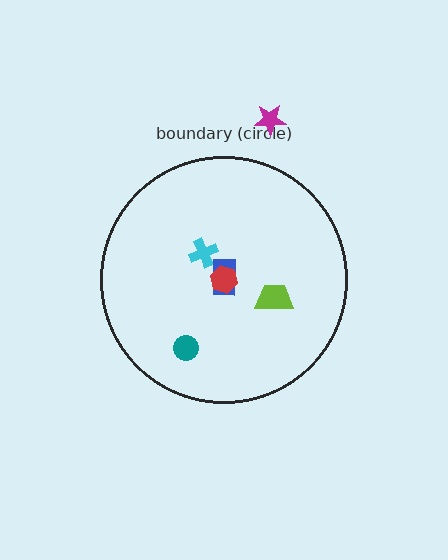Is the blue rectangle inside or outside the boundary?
Inside.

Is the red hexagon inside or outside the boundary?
Inside.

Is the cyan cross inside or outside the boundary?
Inside.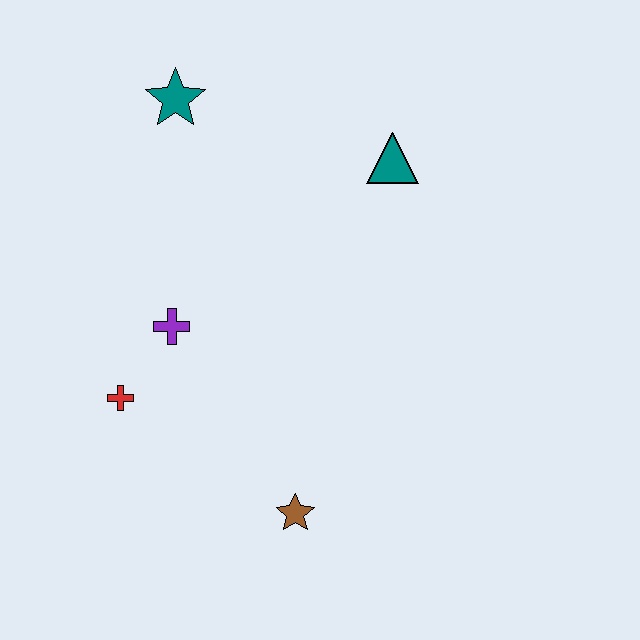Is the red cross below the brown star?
No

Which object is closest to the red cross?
The purple cross is closest to the red cross.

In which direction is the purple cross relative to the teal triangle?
The purple cross is to the left of the teal triangle.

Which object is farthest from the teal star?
The brown star is farthest from the teal star.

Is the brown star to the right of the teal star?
Yes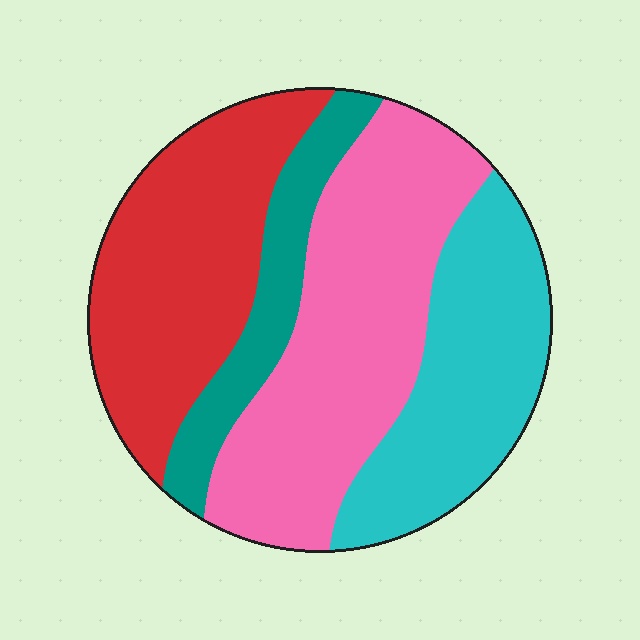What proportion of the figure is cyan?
Cyan covers about 25% of the figure.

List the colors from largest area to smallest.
From largest to smallest: pink, red, cyan, teal.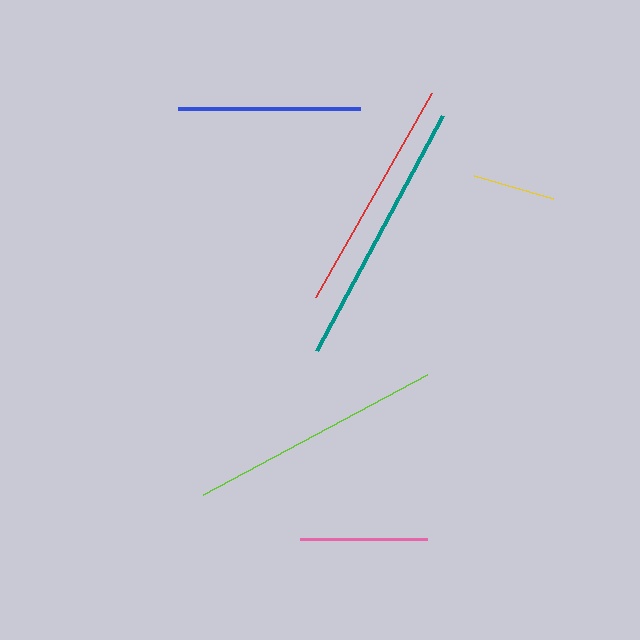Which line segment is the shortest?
The yellow line is the shortest at approximately 82 pixels.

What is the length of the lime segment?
The lime segment is approximately 255 pixels long.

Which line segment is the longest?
The teal line is the longest at approximately 266 pixels.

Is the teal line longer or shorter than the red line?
The teal line is longer than the red line.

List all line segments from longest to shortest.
From longest to shortest: teal, lime, red, blue, pink, yellow.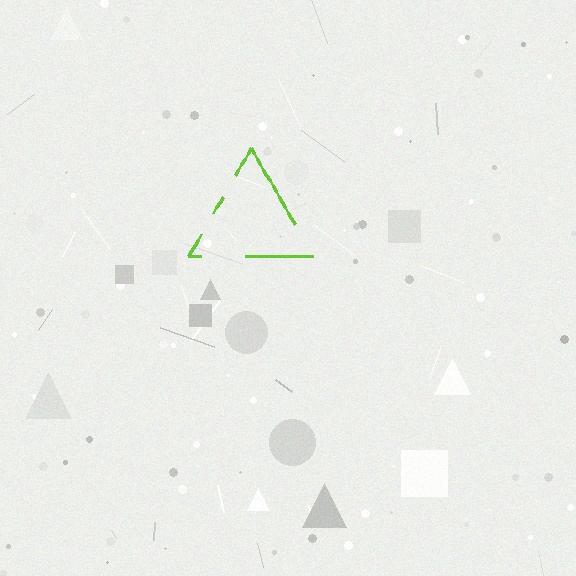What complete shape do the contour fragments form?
The contour fragments form a triangle.